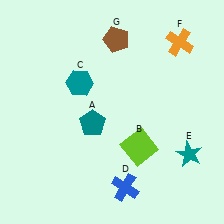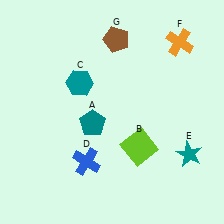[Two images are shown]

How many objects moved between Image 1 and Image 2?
1 object moved between the two images.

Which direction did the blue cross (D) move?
The blue cross (D) moved left.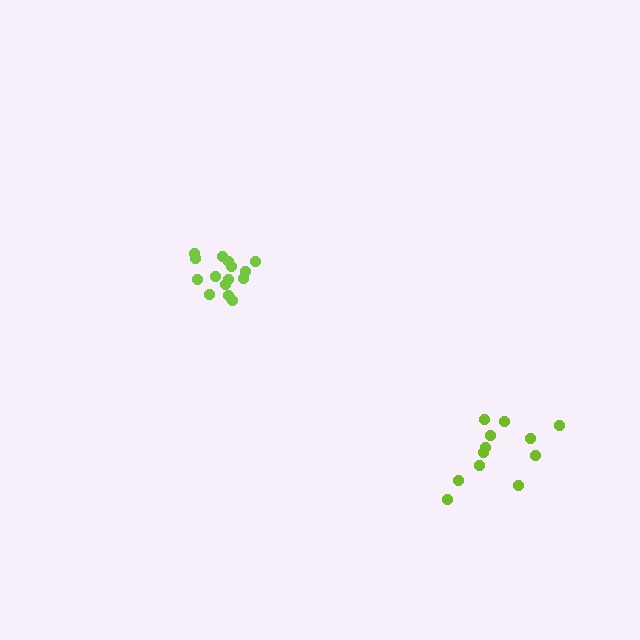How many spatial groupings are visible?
There are 2 spatial groupings.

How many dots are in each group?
Group 1: 12 dots, Group 2: 15 dots (27 total).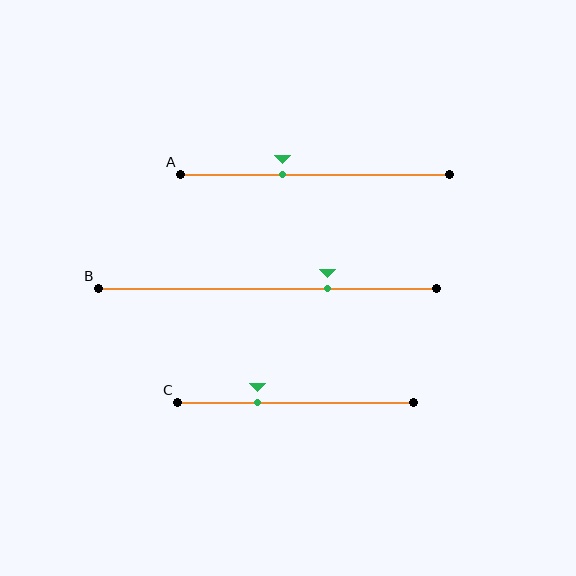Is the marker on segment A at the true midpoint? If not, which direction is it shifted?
No, the marker on segment A is shifted to the left by about 12% of the segment length.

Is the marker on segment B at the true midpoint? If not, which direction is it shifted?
No, the marker on segment B is shifted to the right by about 18% of the segment length.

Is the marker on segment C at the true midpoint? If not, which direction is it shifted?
No, the marker on segment C is shifted to the left by about 16% of the segment length.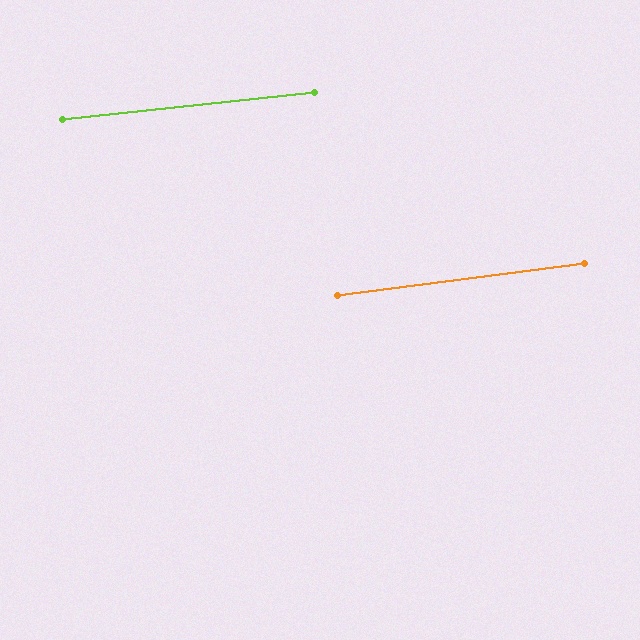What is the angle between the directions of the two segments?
Approximately 1 degree.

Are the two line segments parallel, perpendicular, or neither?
Parallel — their directions differ by only 1.3°.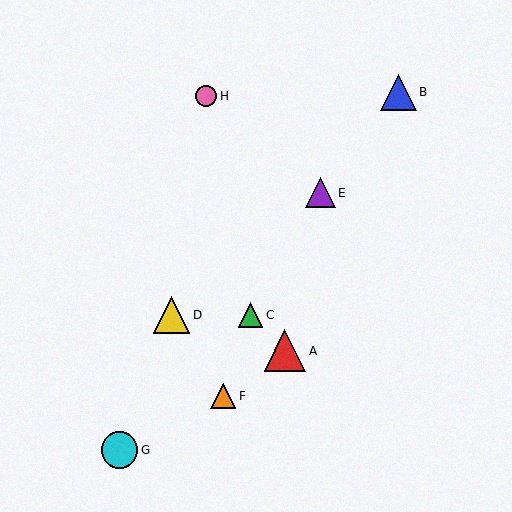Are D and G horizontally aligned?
No, D is at y≈315 and G is at y≈450.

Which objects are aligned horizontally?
Objects C, D are aligned horizontally.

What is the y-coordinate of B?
Object B is at y≈92.